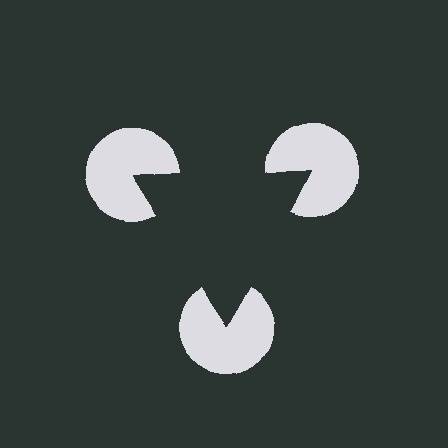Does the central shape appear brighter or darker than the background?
It typically appears slightly darker than the background, even though no actual brightness change is drawn.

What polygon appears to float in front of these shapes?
An illusory triangle — its edges are inferred from the aligned wedge cuts in the pac-man discs, not physically drawn.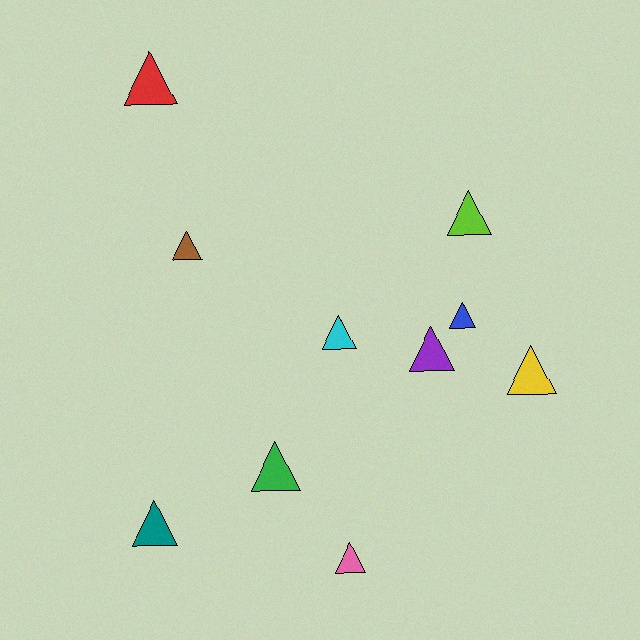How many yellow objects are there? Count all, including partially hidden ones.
There is 1 yellow object.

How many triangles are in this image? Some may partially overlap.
There are 10 triangles.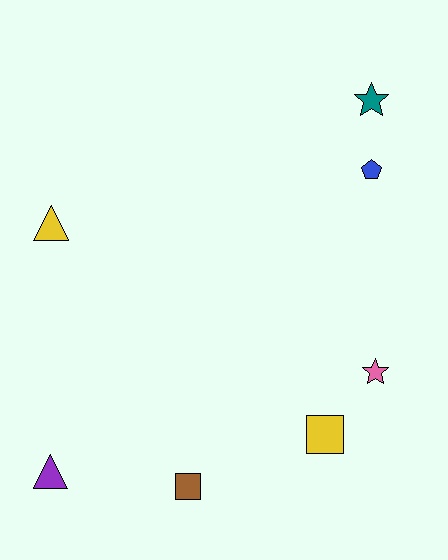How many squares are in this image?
There are 2 squares.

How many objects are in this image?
There are 7 objects.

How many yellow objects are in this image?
There are 2 yellow objects.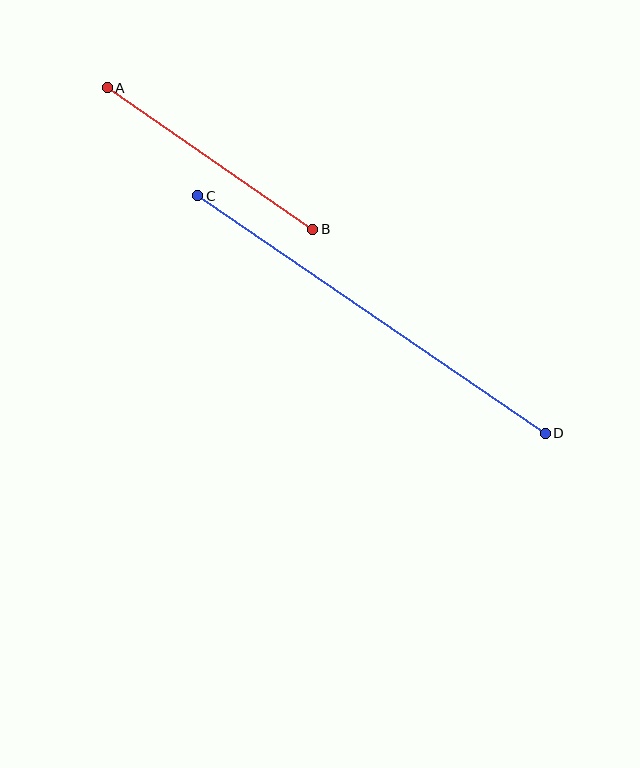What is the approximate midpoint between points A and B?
The midpoint is at approximately (210, 159) pixels.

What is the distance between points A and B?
The distance is approximately 249 pixels.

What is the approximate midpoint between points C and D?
The midpoint is at approximately (371, 314) pixels.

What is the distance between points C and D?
The distance is approximately 421 pixels.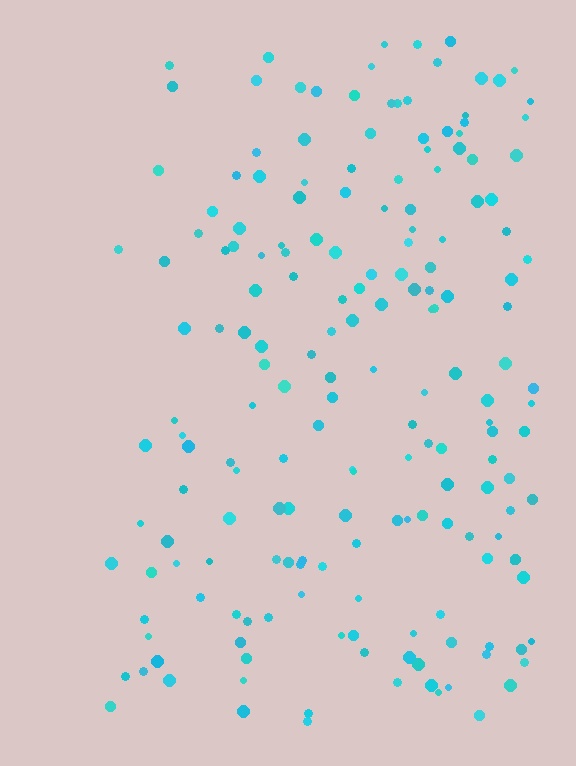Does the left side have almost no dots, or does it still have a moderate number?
Still a moderate number, just noticeably fewer than the right.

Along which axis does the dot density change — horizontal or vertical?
Horizontal.